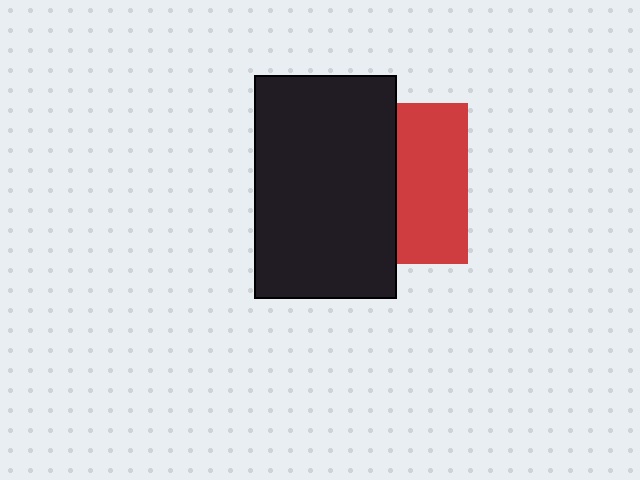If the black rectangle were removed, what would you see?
You would see the complete red square.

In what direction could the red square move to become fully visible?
The red square could move right. That would shift it out from behind the black rectangle entirely.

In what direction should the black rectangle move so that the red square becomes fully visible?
The black rectangle should move left. That is the shortest direction to clear the overlap and leave the red square fully visible.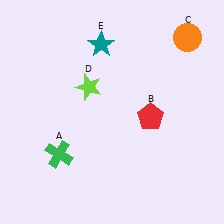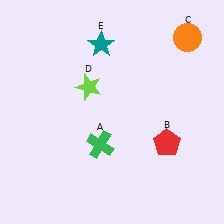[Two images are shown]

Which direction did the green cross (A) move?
The green cross (A) moved right.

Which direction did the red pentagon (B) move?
The red pentagon (B) moved down.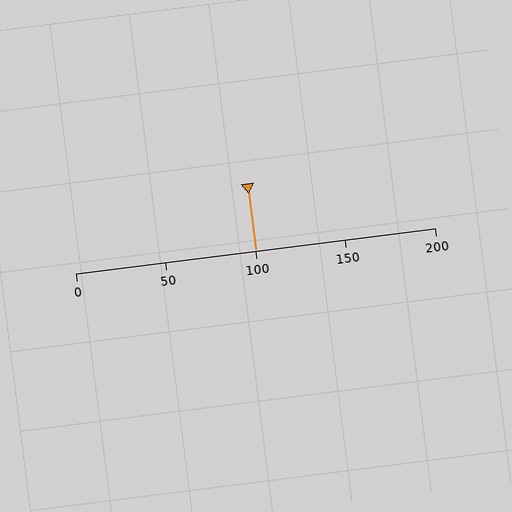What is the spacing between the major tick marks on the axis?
The major ticks are spaced 50 apart.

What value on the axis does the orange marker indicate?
The marker indicates approximately 100.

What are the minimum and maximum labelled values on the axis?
The axis runs from 0 to 200.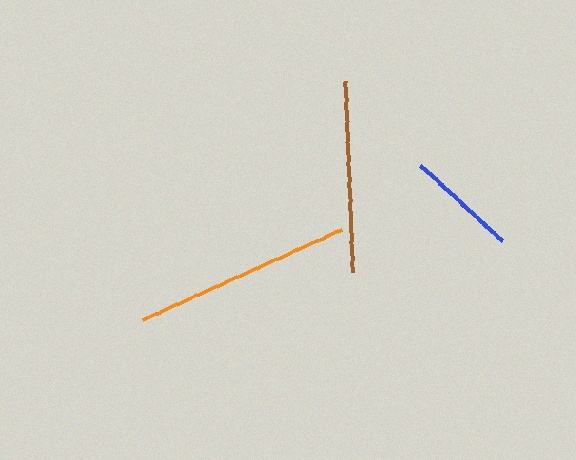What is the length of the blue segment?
The blue segment is approximately 111 pixels long.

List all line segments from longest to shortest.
From longest to shortest: orange, brown, blue.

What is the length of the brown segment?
The brown segment is approximately 191 pixels long.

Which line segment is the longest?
The orange line is the longest at approximately 217 pixels.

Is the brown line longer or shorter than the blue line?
The brown line is longer than the blue line.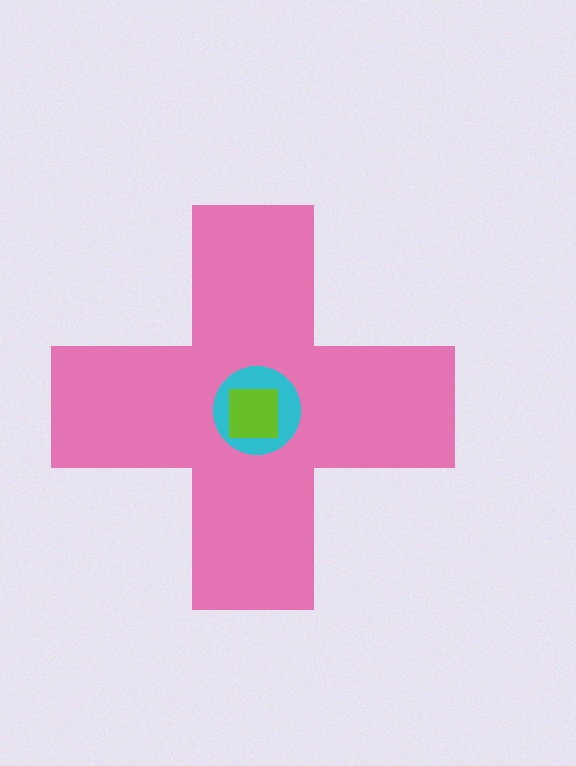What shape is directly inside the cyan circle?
The lime square.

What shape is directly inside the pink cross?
The cyan circle.